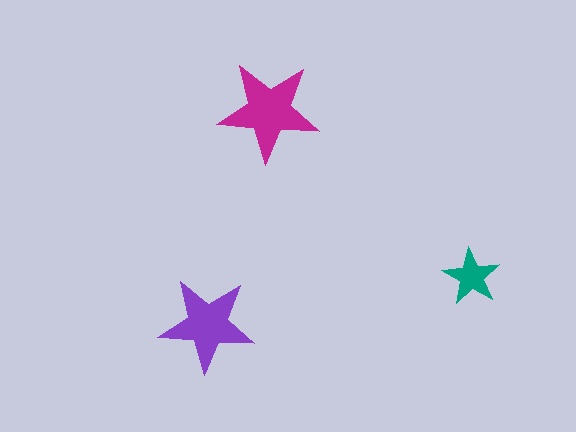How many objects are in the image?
There are 3 objects in the image.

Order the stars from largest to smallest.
the magenta one, the purple one, the teal one.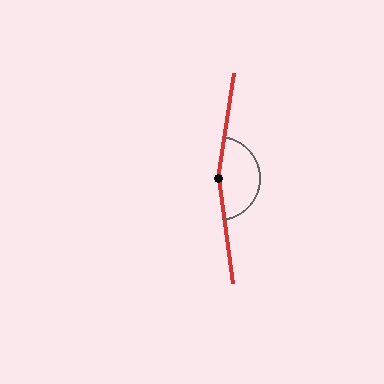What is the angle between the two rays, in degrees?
Approximately 164 degrees.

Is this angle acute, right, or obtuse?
It is obtuse.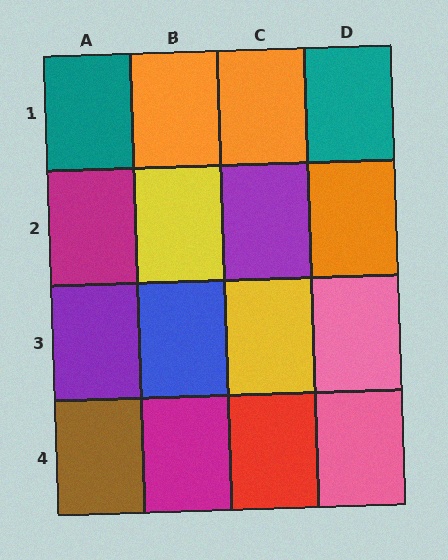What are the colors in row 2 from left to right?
Magenta, yellow, purple, orange.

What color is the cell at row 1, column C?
Orange.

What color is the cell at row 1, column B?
Orange.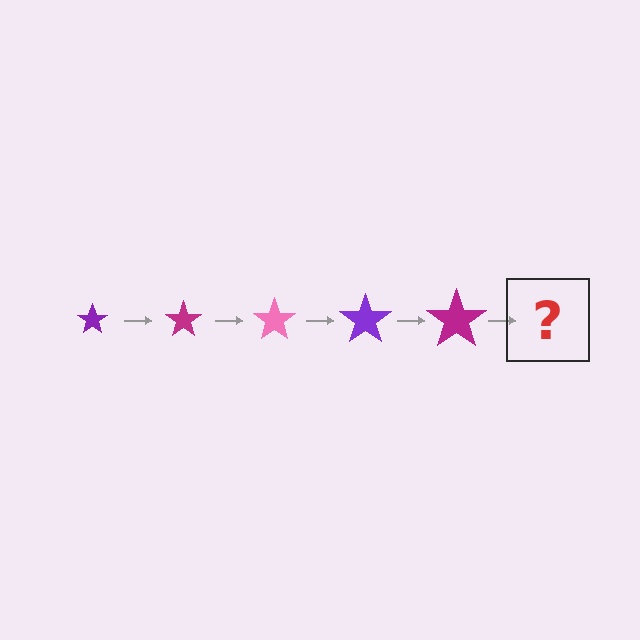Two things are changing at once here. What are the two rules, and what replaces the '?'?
The two rules are that the star grows larger each step and the color cycles through purple, magenta, and pink. The '?' should be a pink star, larger than the previous one.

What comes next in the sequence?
The next element should be a pink star, larger than the previous one.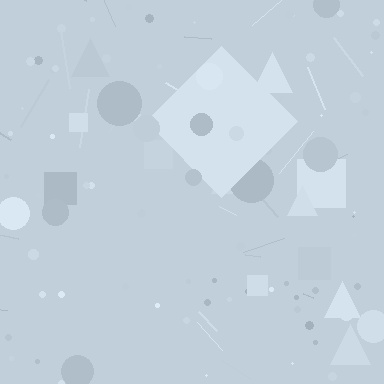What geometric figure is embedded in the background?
A diamond is embedded in the background.